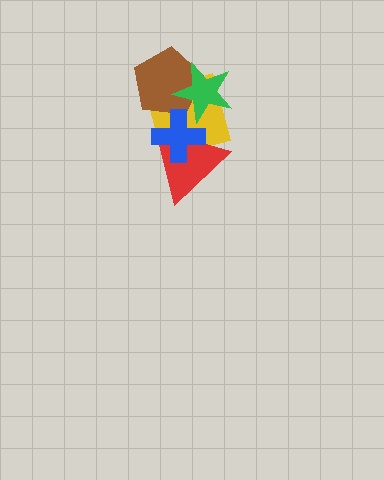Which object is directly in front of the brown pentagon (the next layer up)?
The green star is directly in front of the brown pentagon.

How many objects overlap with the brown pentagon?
3 objects overlap with the brown pentagon.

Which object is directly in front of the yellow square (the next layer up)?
The red triangle is directly in front of the yellow square.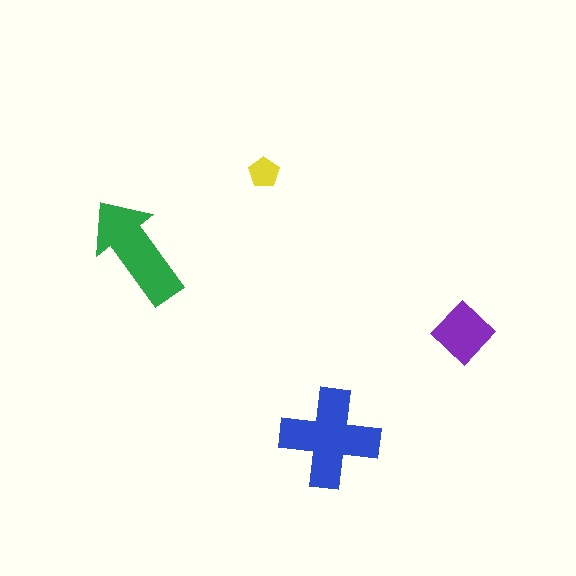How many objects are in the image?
There are 4 objects in the image.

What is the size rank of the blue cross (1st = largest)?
1st.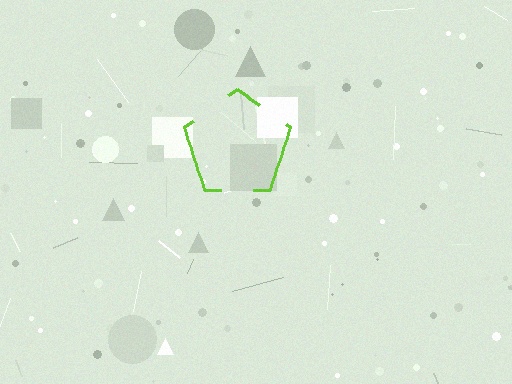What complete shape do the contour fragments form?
The contour fragments form a pentagon.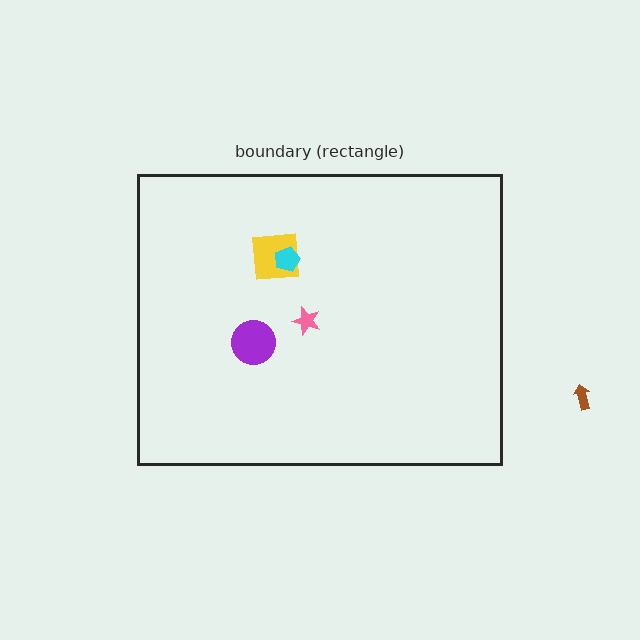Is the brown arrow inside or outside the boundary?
Outside.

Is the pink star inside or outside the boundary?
Inside.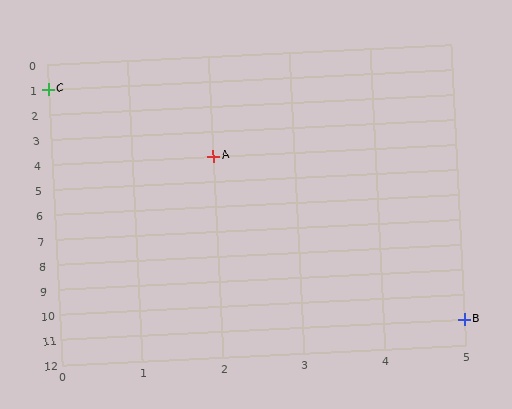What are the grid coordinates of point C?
Point C is at grid coordinates (0, 1).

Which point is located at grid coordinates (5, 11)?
Point B is at (5, 11).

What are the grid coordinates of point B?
Point B is at grid coordinates (5, 11).